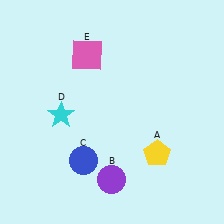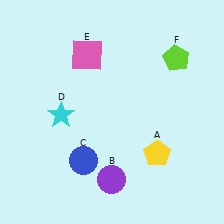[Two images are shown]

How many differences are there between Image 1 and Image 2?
There is 1 difference between the two images.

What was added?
A lime pentagon (F) was added in Image 2.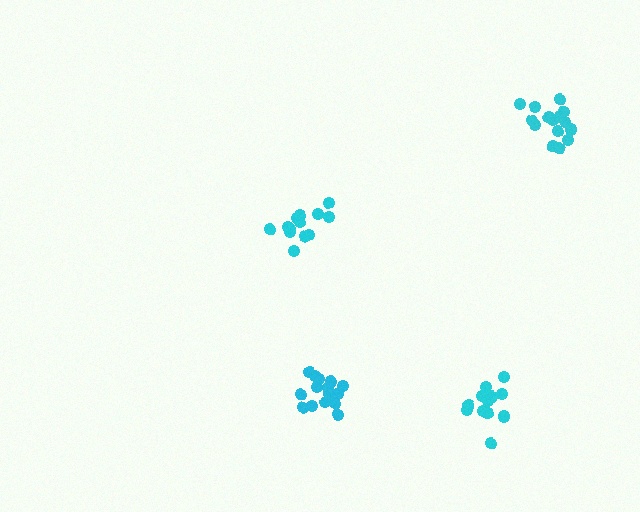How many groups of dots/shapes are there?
There are 4 groups.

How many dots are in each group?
Group 1: 16 dots, Group 2: 13 dots, Group 3: 14 dots, Group 4: 16 dots (59 total).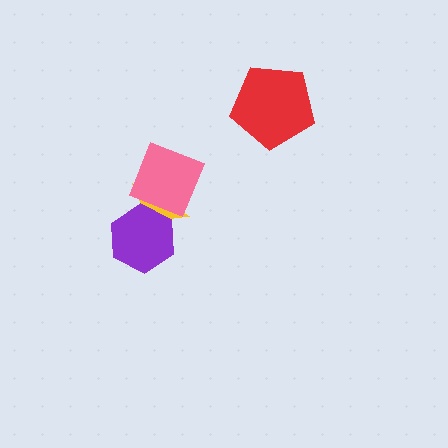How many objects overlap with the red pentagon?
0 objects overlap with the red pentagon.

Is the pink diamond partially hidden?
No, no other shape covers it.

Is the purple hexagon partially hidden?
Yes, it is partially covered by another shape.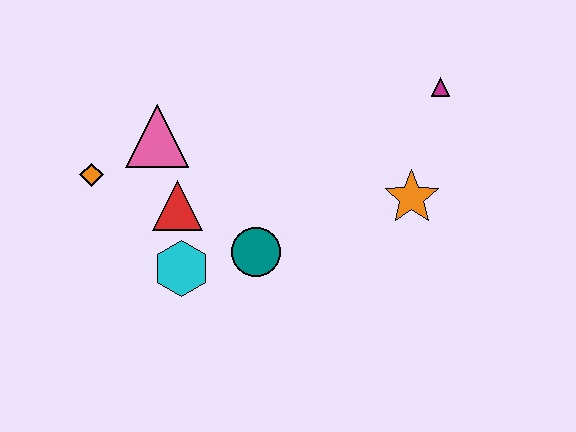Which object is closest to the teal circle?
The cyan hexagon is closest to the teal circle.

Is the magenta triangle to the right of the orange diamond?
Yes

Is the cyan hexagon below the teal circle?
Yes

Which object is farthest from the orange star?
The orange diamond is farthest from the orange star.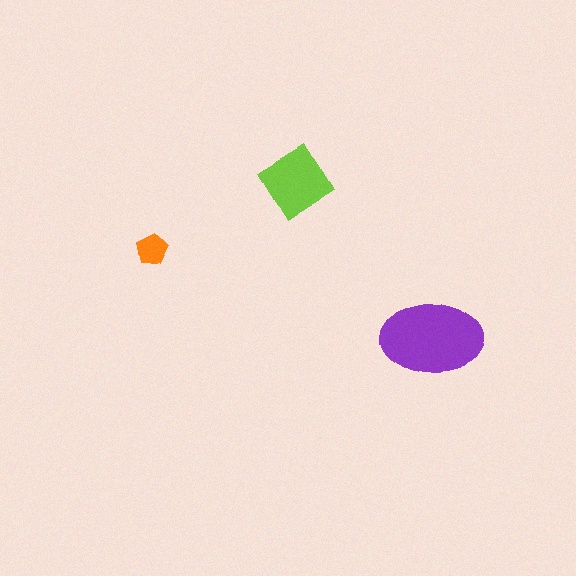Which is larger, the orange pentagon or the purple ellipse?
The purple ellipse.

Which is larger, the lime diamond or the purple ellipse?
The purple ellipse.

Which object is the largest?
The purple ellipse.